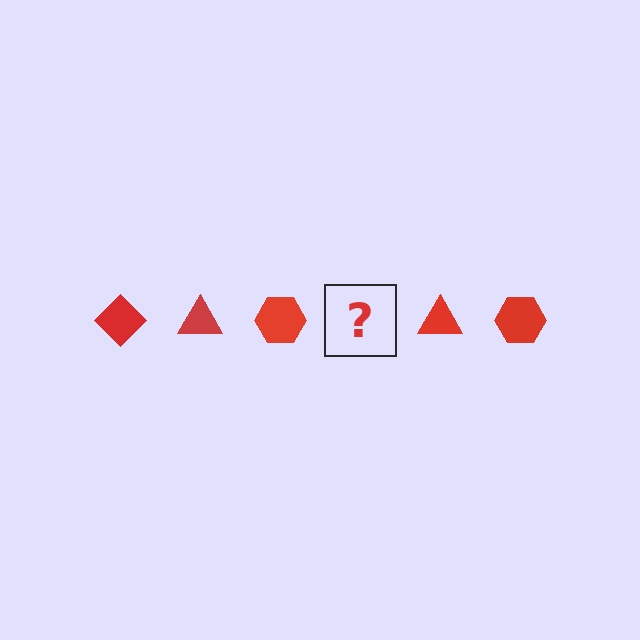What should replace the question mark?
The question mark should be replaced with a red diamond.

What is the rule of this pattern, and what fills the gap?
The rule is that the pattern cycles through diamond, triangle, hexagon shapes in red. The gap should be filled with a red diamond.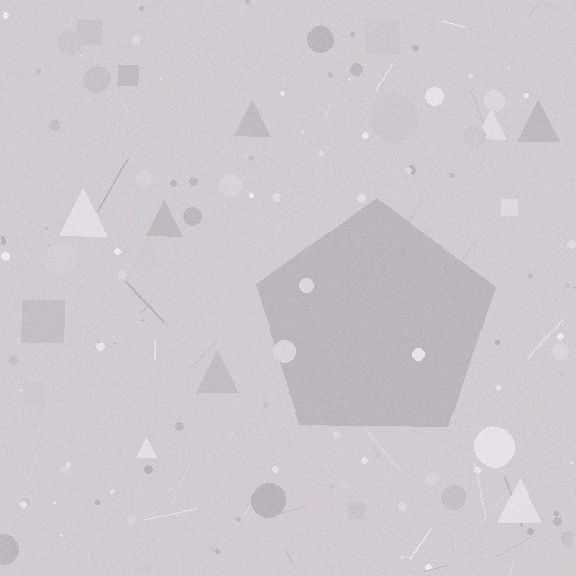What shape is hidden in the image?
A pentagon is hidden in the image.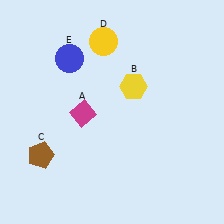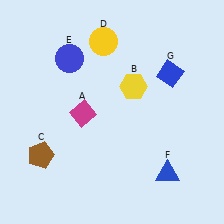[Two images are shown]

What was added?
A blue triangle (F), a blue diamond (G) were added in Image 2.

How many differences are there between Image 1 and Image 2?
There are 2 differences between the two images.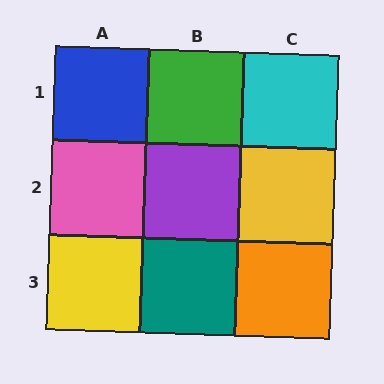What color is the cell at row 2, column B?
Purple.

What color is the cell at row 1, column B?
Green.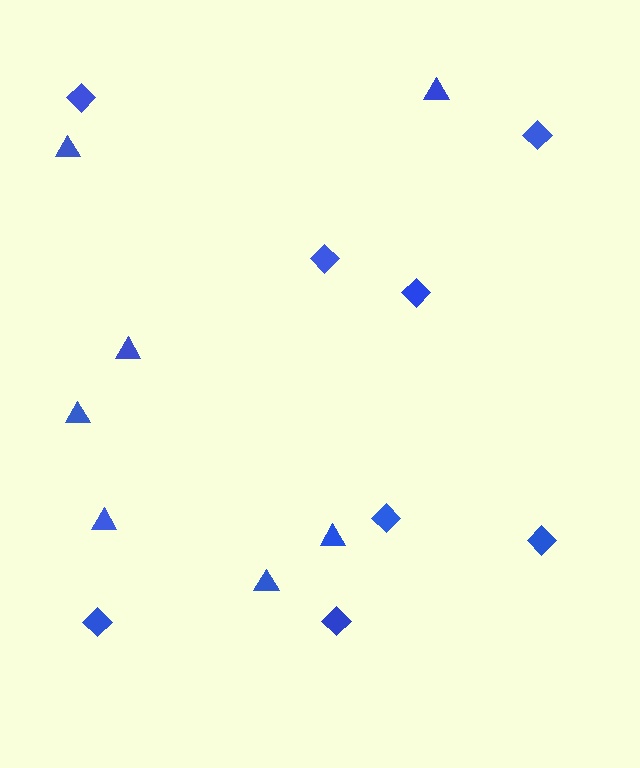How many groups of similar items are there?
There are 2 groups: one group of triangles (7) and one group of diamonds (8).